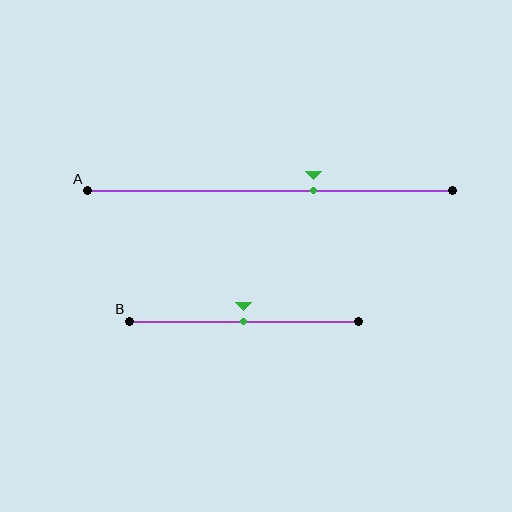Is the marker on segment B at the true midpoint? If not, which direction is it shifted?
Yes, the marker on segment B is at the true midpoint.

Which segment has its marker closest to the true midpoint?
Segment B has its marker closest to the true midpoint.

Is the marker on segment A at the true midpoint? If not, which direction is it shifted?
No, the marker on segment A is shifted to the right by about 12% of the segment length.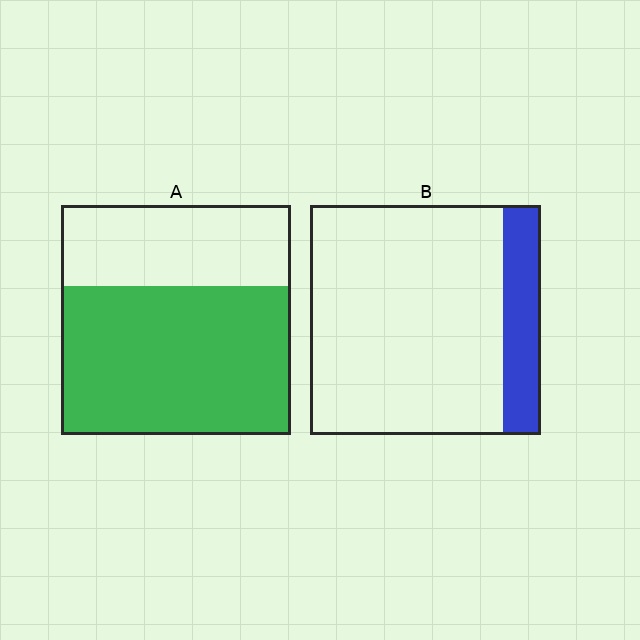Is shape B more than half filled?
No.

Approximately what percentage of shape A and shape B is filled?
A is approximately 65% and B is approximately 15%.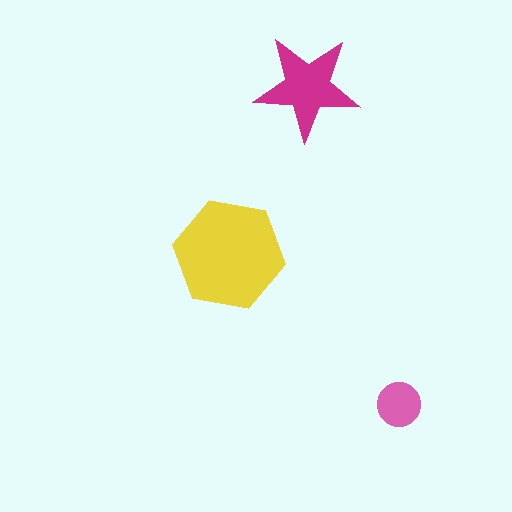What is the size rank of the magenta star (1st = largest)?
2nd.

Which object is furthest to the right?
The pink circle is rightmost.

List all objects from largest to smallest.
The yellow hexagon, the magenta star, the pink circle.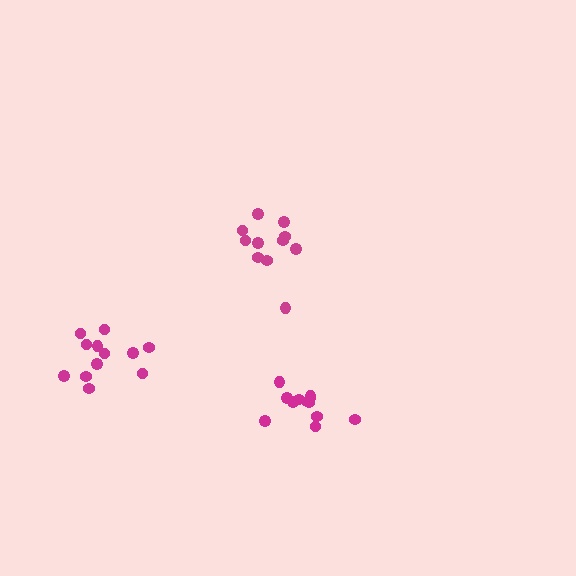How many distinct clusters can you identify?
There are 3 distinct clusters.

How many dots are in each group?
Group 1: 12 dots, Group 2: 11 dots, Group 3: 12 dots (35 total).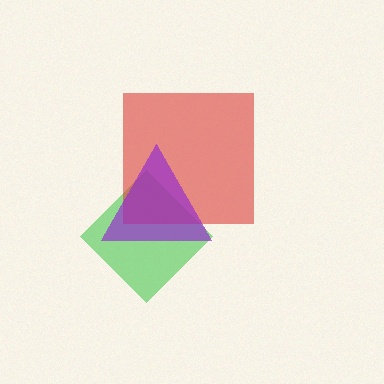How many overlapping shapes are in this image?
There are 3 overlapping shapes in the image.